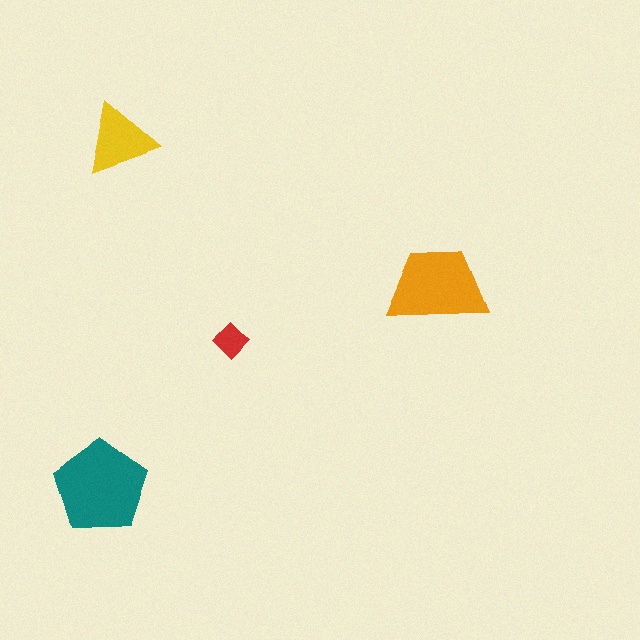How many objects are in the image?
There are 4 objects in the image.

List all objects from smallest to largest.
The red diamond, the yellow triangle, the orange trapezoid, the teal pentagon.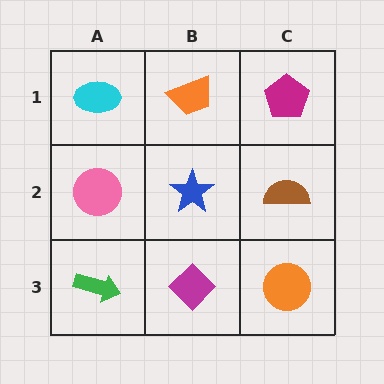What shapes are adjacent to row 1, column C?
A brown semicircle (row 2, column C), an orange trapezoid (row 1, column B).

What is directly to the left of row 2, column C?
A blue star.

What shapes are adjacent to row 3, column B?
A blue star (row 2, column B), a green arrow (row 3, column A), an orange circle (row 3, column C).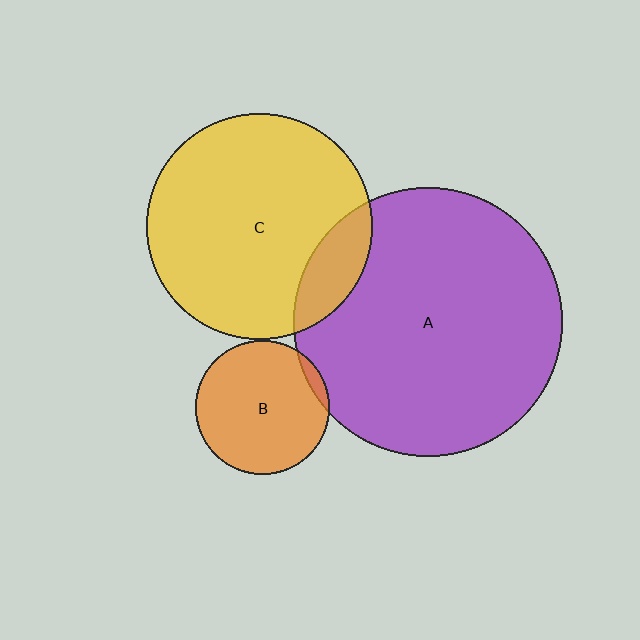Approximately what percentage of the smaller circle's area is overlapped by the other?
Approximately 5%.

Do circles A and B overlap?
Yes.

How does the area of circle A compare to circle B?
Approximately 4.0 times.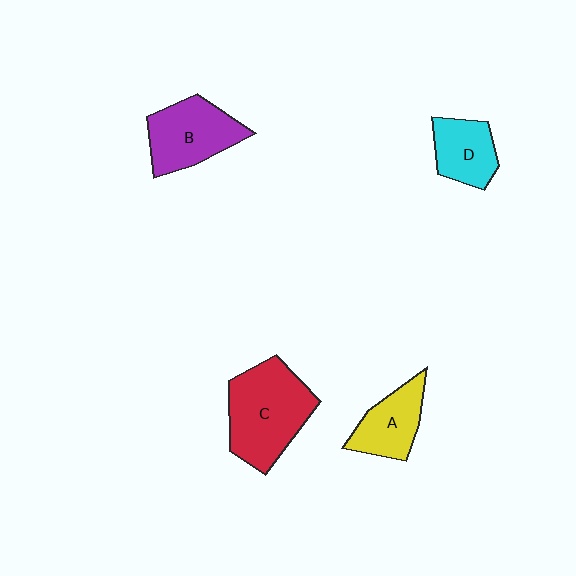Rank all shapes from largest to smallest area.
From largest to smallest: C (red), B (purple), A (yellow), D (cyan).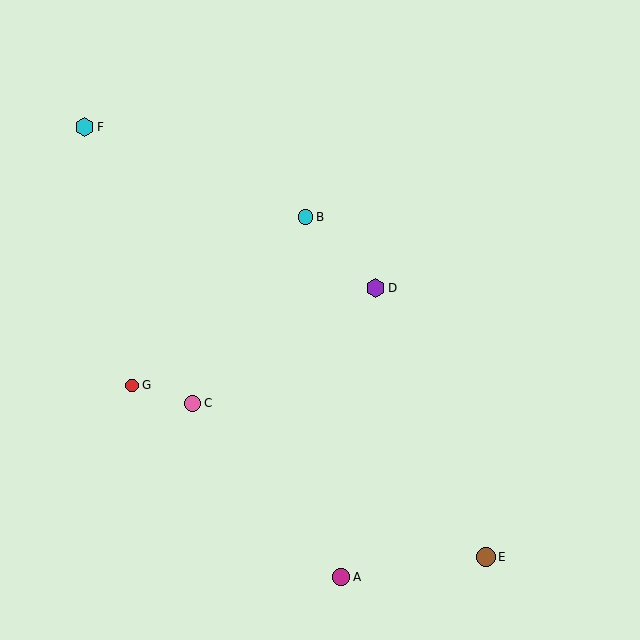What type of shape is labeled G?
Shape G is a red circle.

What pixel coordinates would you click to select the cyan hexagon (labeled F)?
Click at (84, 127) to select the cyan hexagon F.